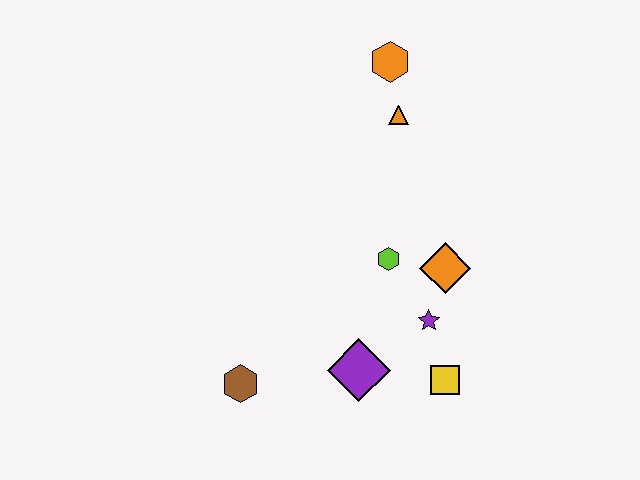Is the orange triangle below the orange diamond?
No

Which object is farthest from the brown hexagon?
The orange hexagon is farthest from the brown hexagon.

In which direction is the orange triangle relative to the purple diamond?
The orange triangle is above the purple diamond.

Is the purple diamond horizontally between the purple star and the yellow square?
No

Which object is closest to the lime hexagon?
The orange diamond is closest to the lime hexagon.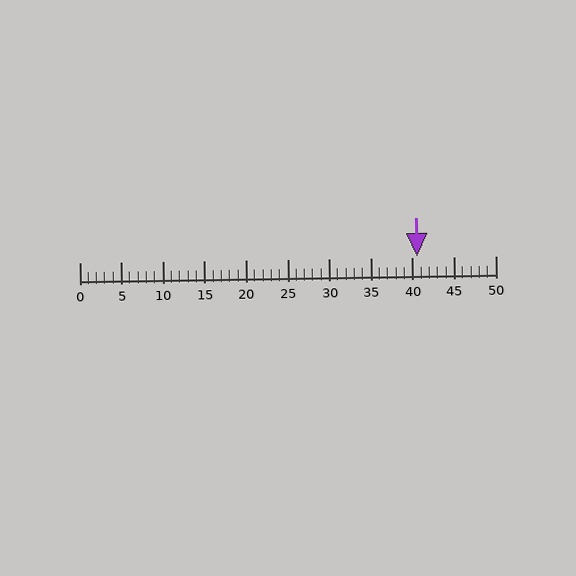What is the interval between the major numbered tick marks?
The major tick marks are spaced 5 units apart.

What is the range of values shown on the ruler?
The ruler shows values from 0 to 50.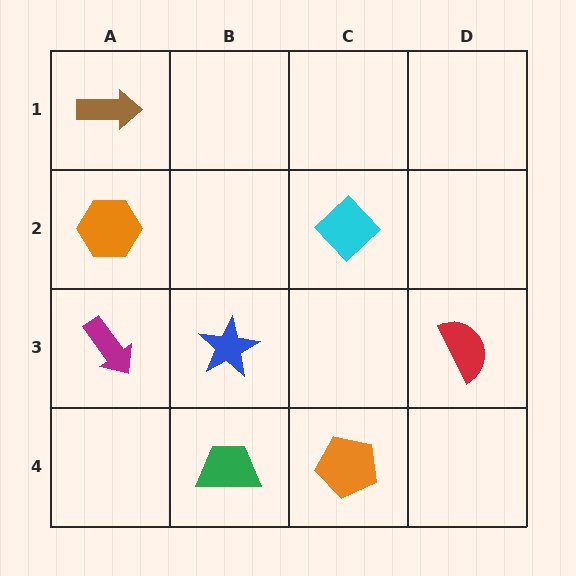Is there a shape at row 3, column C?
No, that cell is empty.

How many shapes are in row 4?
2 shapes.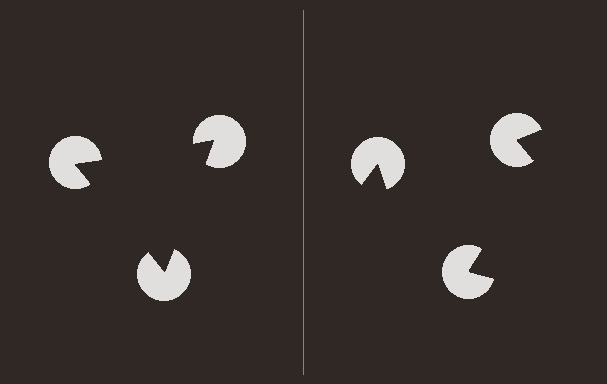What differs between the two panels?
The pac-man discs are positioned identically on both sides; only the wedge orientations differ. On the left they align to a triangle; on the right they are misaligned.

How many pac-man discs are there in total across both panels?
6 — 3 on each side.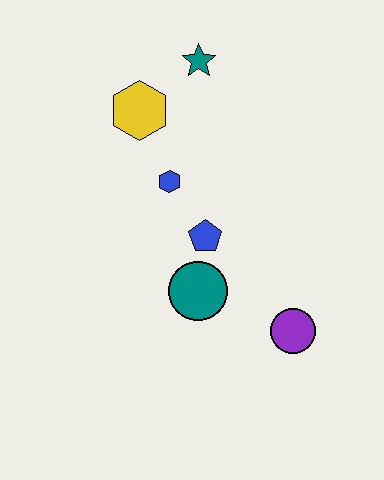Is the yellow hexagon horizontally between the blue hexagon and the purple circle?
No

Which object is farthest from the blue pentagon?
The teal star is farthest from the blue pentagon.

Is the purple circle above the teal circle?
No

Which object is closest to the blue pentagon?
The teal circle is closest to the blue pentagon.